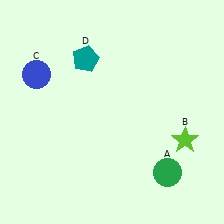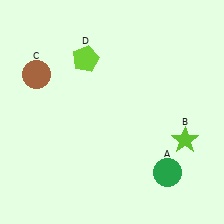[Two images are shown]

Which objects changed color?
C changed from blue to brown. D changed from teal to lime.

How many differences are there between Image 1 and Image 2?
There are 2 differences between the two images.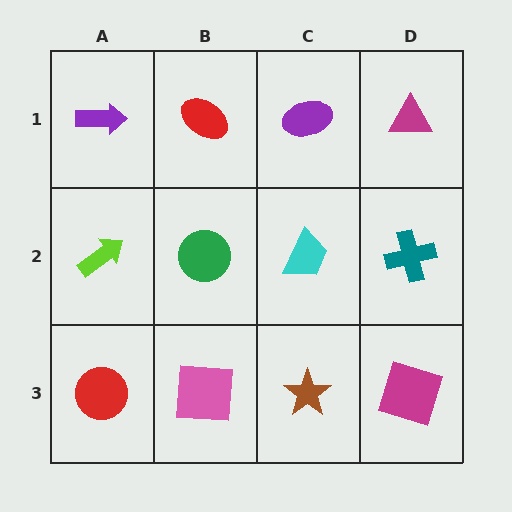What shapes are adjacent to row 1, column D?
A teal cross (row 2, column D), a purple ellipse (row 1, column C).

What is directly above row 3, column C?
A cyan trapezoid.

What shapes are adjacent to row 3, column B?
A green circle (row 2, column B), a red circle (row 3, column A), a brown star (row 3, column C).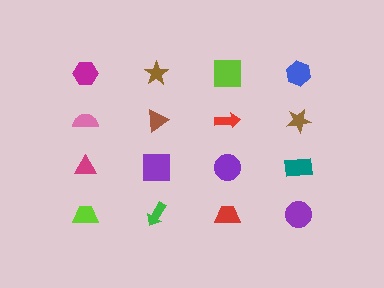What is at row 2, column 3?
A red arrow.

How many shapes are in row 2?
4 shapes.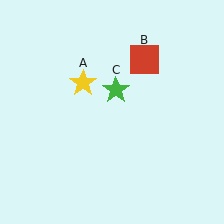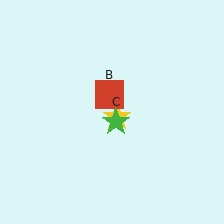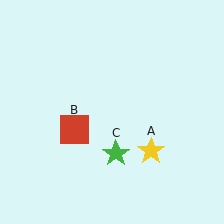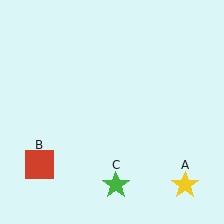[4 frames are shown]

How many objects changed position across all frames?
3 objects changed position: yellow star (object A), red square (object B), green star (object C).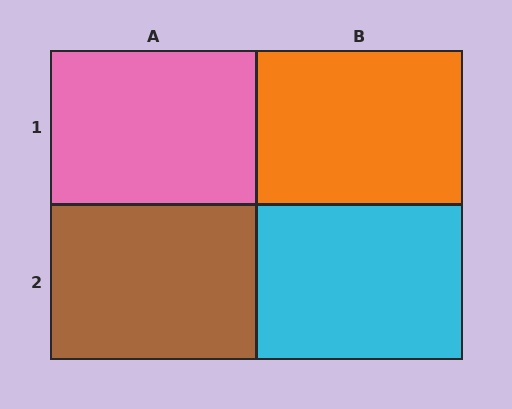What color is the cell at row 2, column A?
Brown.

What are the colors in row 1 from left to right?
Pink, orange.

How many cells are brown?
1 cell is brown.